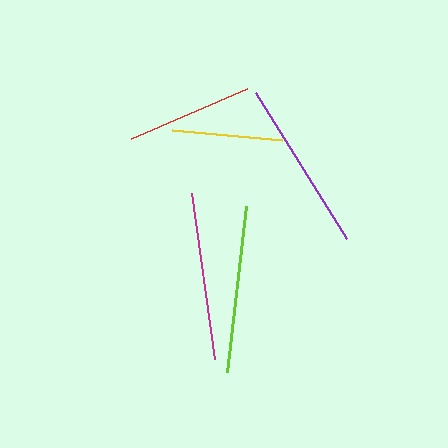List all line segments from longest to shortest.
From longest to shortest: purple, magenta, lime, red, yellow.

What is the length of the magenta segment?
The magenta segment is approximately 168 pixels long.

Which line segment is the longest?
The purple line is the longest at approximately 172 pixels.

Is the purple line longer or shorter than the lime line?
The purple line is longer than the lime line.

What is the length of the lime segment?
The lime segment is approximately 167 pixels long.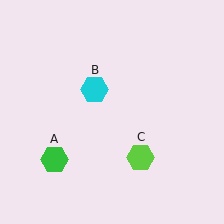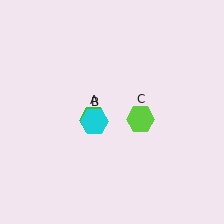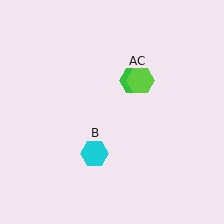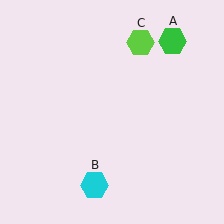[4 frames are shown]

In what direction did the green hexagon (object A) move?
The green hexagon (object A) moved up and to the right.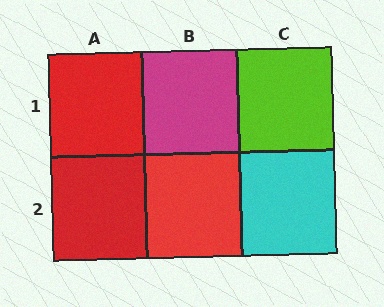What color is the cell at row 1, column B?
Magenta.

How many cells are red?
3 cells are red.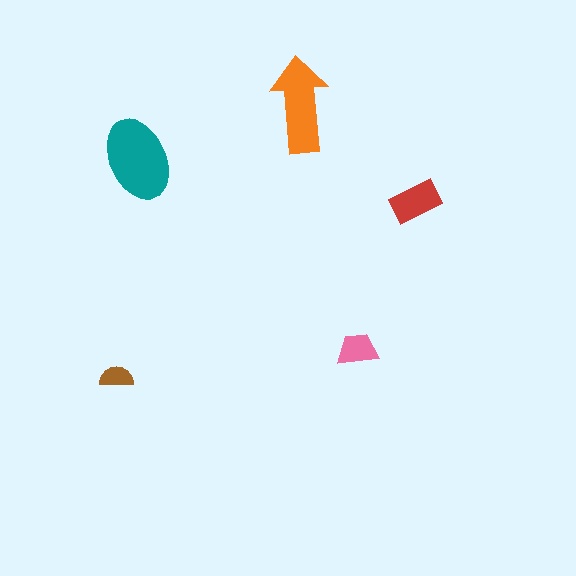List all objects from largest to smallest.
The teal ellipse, the orange arrow, the red rectangle, the pink trapezoid, the brown semicircle.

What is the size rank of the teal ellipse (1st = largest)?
1st.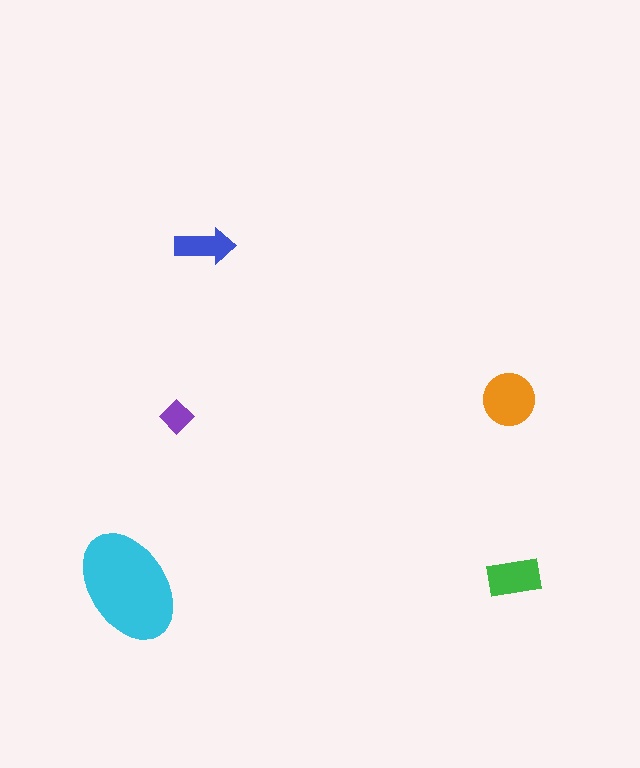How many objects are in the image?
There are 5 objects in the image.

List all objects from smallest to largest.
The purple diamond, the blue arrow, the green rectangle, the orange circle, the cyan ellipse.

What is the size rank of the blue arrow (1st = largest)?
4th.